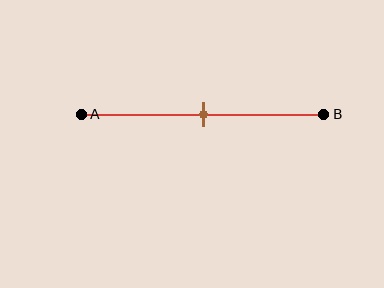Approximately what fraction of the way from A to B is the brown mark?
The brown mark is approximately 50% of the way from A to B.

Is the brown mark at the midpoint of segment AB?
Yes, the mark is approximately at the midpoint.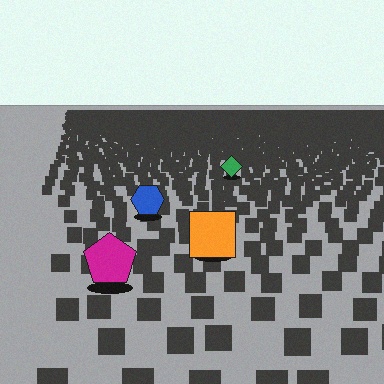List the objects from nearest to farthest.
From nearest to farthest: the magenta pentagon, the orange square, the blue hexagon, the green diamond.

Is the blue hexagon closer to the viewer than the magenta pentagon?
No. The magenta pentagon is closer — you can tell from the texture gradient: the ground texture is coarser near it.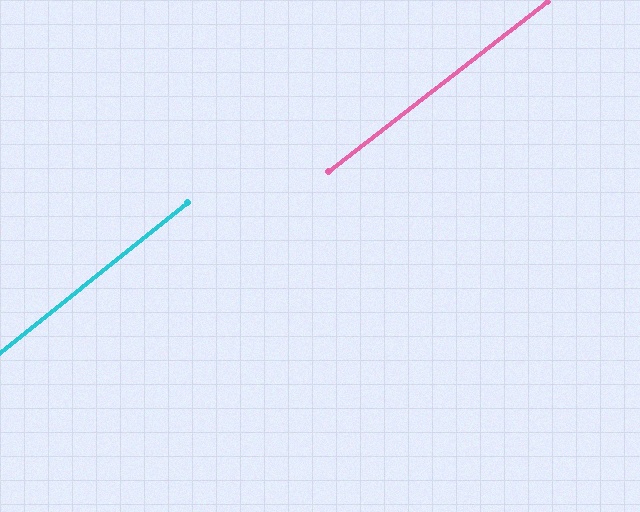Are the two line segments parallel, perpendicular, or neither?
Parallel — their directions differ by only 0.7°.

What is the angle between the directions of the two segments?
Approximately 1 degree.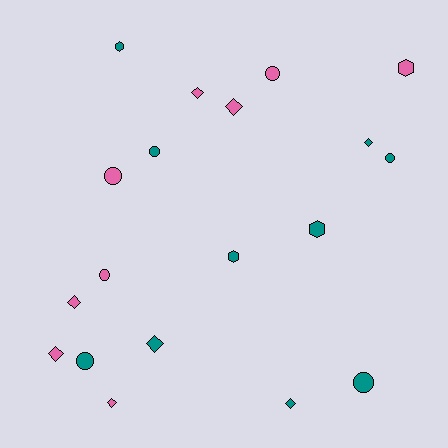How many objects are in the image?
There are 19 objects.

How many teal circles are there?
There are 4 teal circles.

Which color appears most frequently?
Teal, with 10 objects.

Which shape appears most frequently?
Diamond, with 8 objects.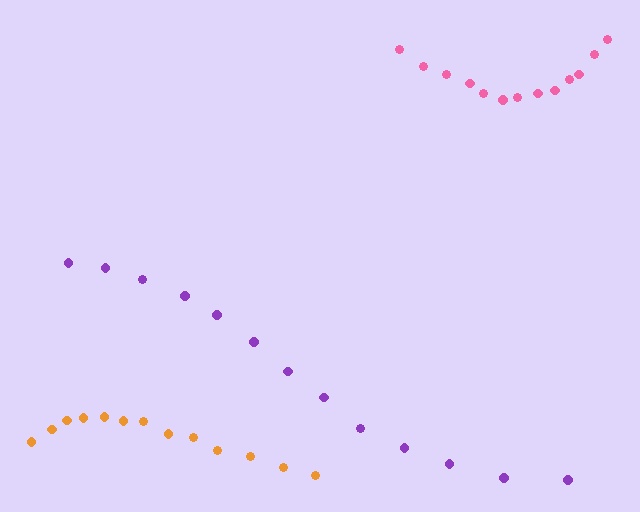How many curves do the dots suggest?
There are 3 distinct paths.